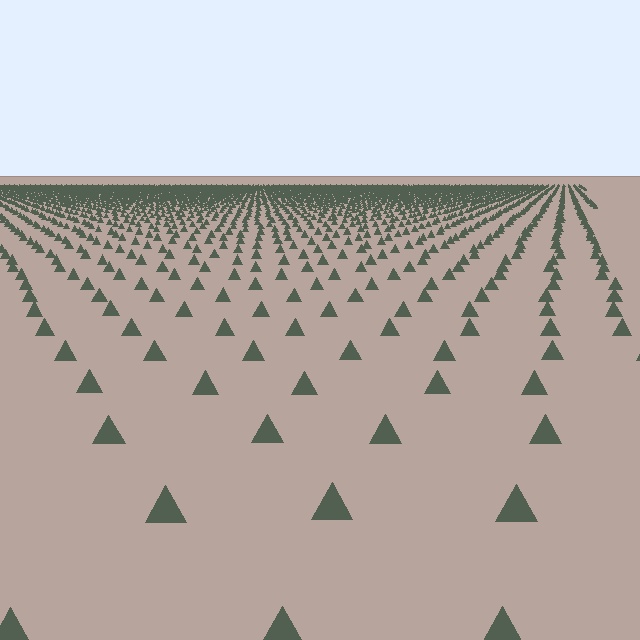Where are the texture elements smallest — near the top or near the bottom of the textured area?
Near the top.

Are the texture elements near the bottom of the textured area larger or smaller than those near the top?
Larger. Near the bottom, elements are closer to the viewer and appear at a bigger on-screen size.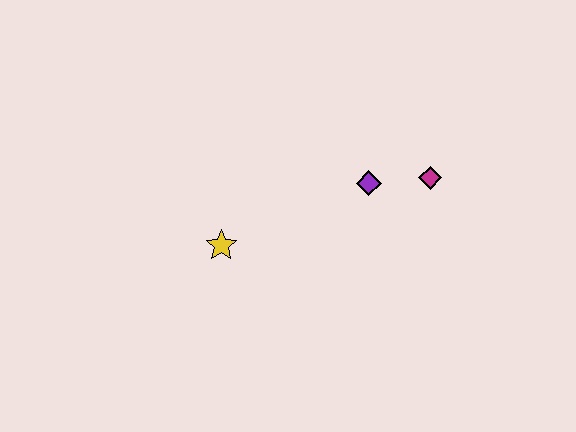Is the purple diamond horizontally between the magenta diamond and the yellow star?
Yes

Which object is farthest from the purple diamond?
The yellow star is farthest from the purple diamond.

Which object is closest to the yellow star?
The purple diamond is closest to the yellow star.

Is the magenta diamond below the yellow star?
No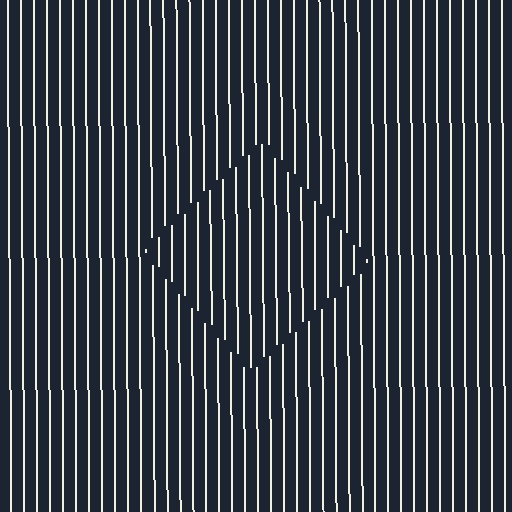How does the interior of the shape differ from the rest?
The interior of the shape contains the same grating, shifted by half a period — the contour is defined by the phase discontinuity where line-ends from the inner and outer gratings abut.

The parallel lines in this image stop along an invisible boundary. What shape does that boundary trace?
An illusory square. The interior of the shape contains the same grating, shifted by half a period — the contour is defined by the phase discontinuity where line-ends from the inner and outer gratings abut.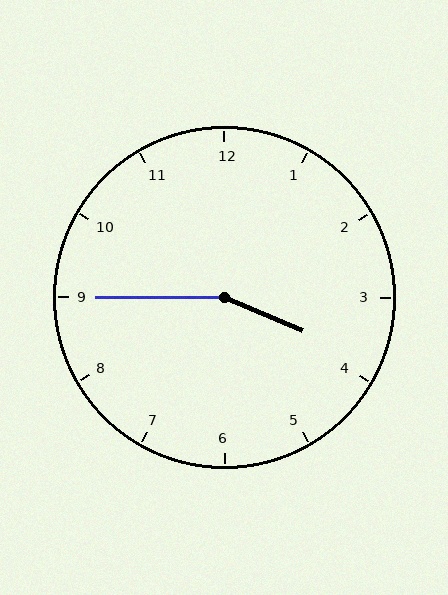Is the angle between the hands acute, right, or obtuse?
It is obtuse.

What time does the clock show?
3:45.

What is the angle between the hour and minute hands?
Approximately 158 degrees.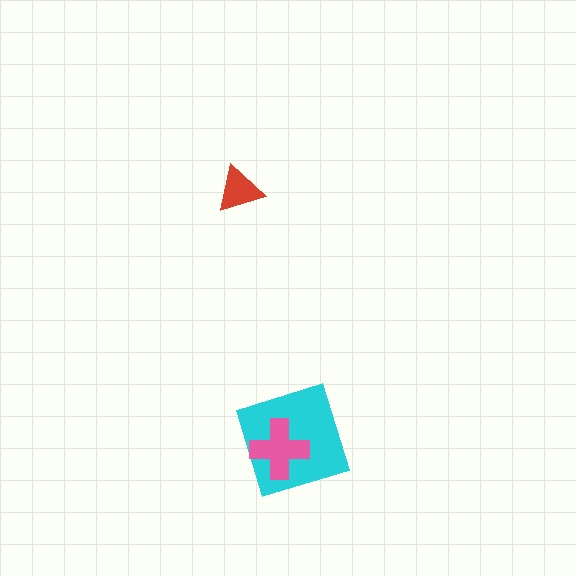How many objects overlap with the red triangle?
0 objects overlap with the red triangle.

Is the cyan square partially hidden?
Yes, it is partially covered by another shape.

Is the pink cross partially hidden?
No, no other shape covers it.